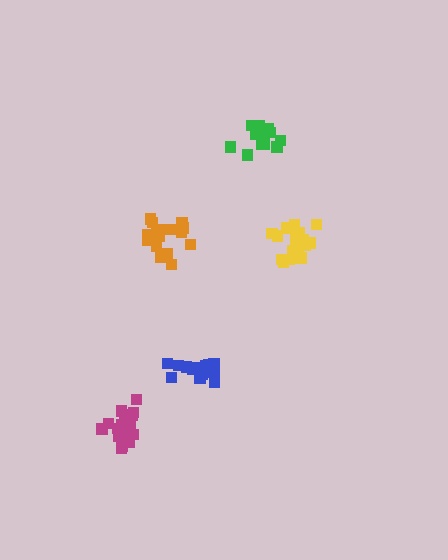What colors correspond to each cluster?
The clusters are colored: yellow, green, blue, orange, magenta.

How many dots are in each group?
Group 1: 19 dots, Group 2: 14 dots, Group 3: 14 dots, Group 4: 17 dots, Group 5: 18 dots (82 total).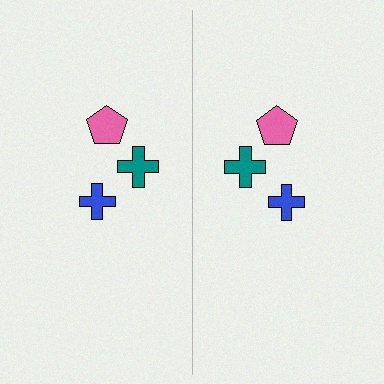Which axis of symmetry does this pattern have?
The pattern has a vertical axis of symmetry running through the center of the image.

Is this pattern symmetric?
Yes, this pattern has bilateral (reflection) symmetry.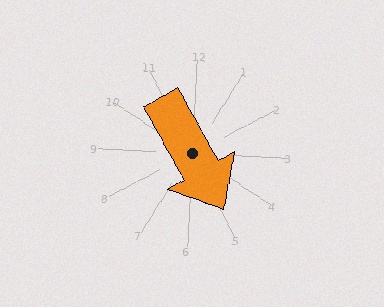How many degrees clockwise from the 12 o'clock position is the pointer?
Approximately 148 degrees.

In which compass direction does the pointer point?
Southeast.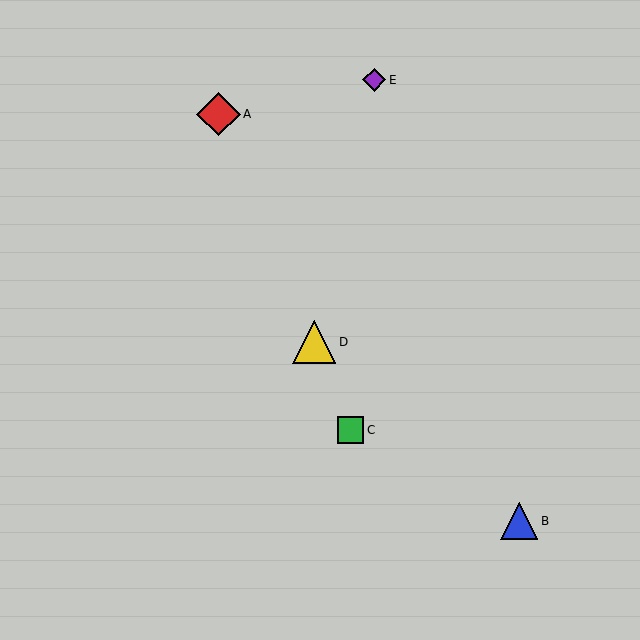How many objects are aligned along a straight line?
3 objects (A, C, D) are aligned along a straight line.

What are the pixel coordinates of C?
Object C is at (351, 430).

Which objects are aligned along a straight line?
Objects A, C, D are aligned along a straight line.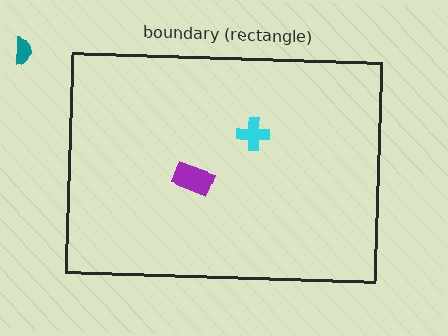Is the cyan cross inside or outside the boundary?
Inside.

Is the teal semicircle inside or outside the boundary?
Outside.